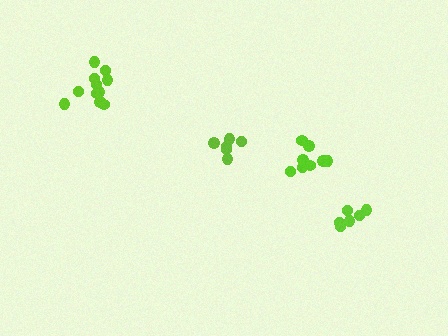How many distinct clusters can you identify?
There are 4 distinct clusters.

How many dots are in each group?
Group 1: 6 dots, Group 2: 6 dots, Group 3: 11 dots, Group 4: 8 dots (31 total).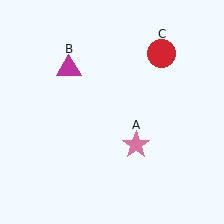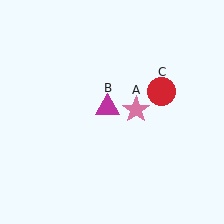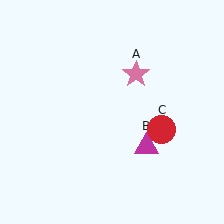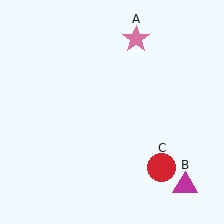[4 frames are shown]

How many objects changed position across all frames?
3 objects changed position: pink star (object A), magenta triangle (object B), red circle (object C).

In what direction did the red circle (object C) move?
The red circle (object C) moved down.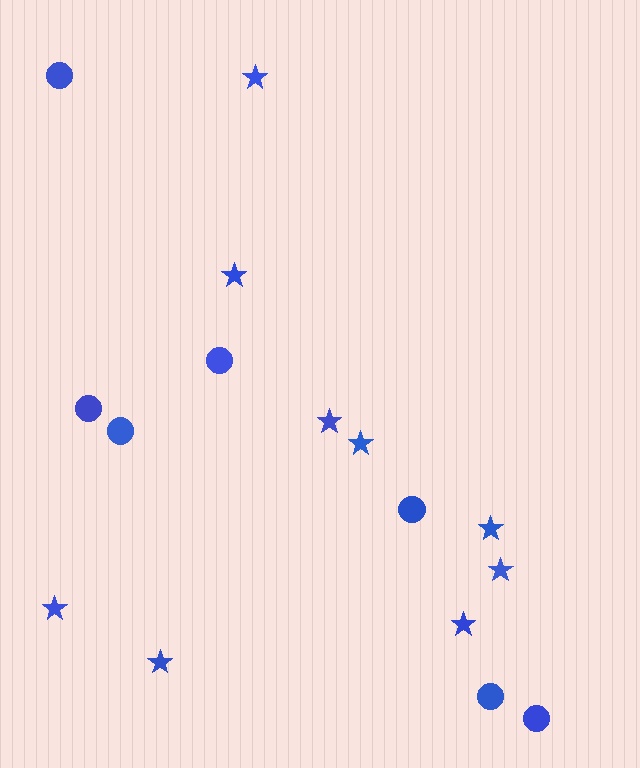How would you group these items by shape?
There are 2 groups: one group of stars (9) and one group of circles (7).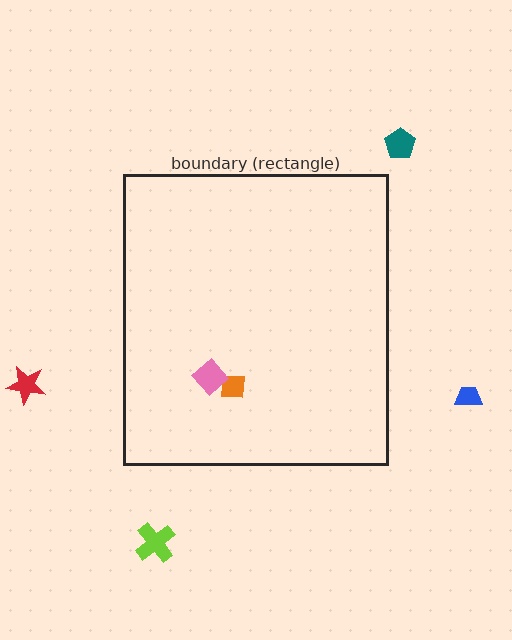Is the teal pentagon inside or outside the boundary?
Outside.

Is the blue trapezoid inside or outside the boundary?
Outside.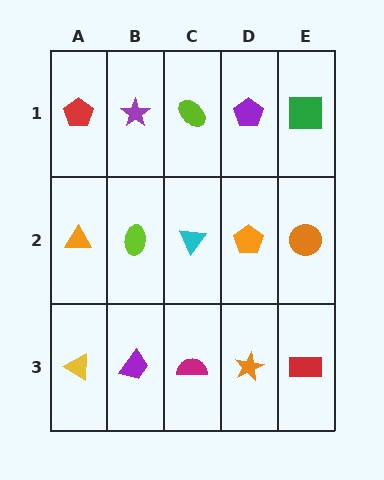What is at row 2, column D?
An orange pentagon.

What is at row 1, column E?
A green square.